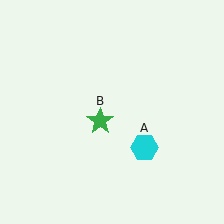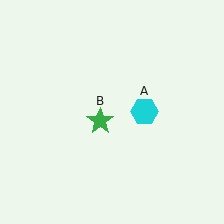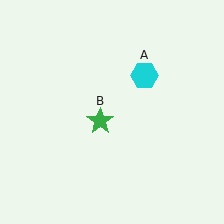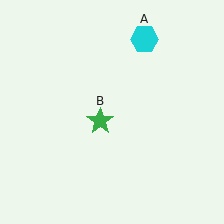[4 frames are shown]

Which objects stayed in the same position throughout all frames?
Green star (object B) remained stationary.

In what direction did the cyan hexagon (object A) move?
The cyan hexagon (object A) moved up.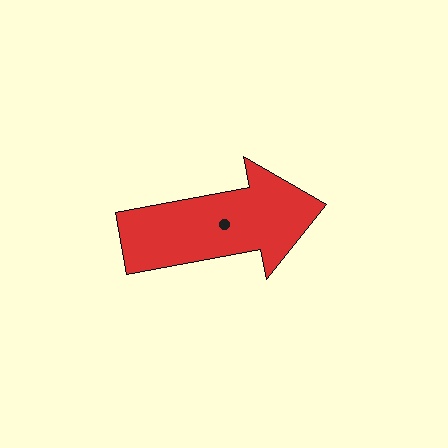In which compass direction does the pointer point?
East.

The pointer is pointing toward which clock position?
Roughly 3 o'clock.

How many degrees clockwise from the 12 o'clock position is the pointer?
Approximately 79 degrees.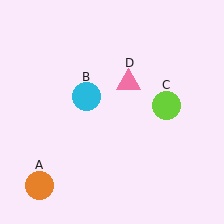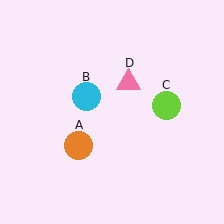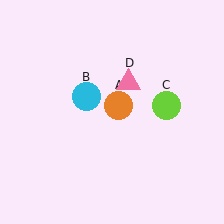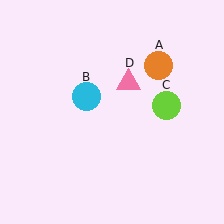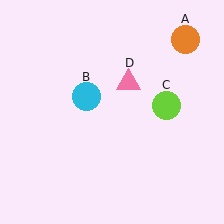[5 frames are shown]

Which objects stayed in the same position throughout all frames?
Cyan circle (object B) and lime circle (object C) and pink triangle (object D) remained stationary.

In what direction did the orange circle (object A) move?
The orange circle (object A) moved up and to the right.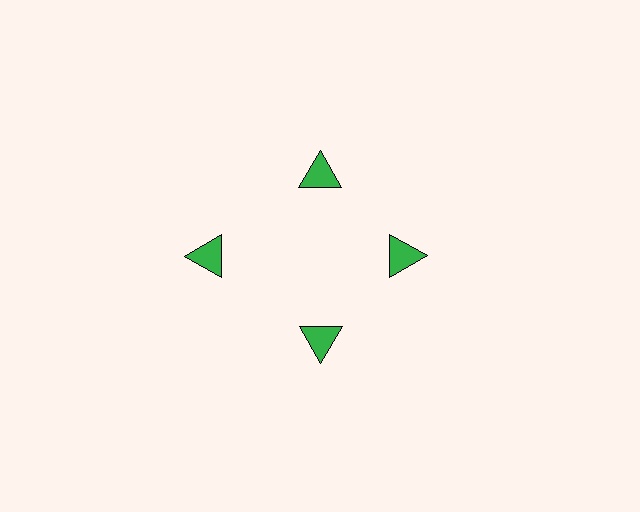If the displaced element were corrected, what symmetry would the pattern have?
It would have 4-fold rotational symmetry — the pattern would map onto itself every 90 degrees.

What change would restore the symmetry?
The symmetry would be restored by moving it inward, back onto the ring so that all 4 triangles sit at equal angles and equal distance from the center.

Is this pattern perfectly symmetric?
No. The 4 green triangles are arranged in a ring, but one element near the 9 o'clock position is pushed outward from the center, breaking the 4-fold rotational symmetry.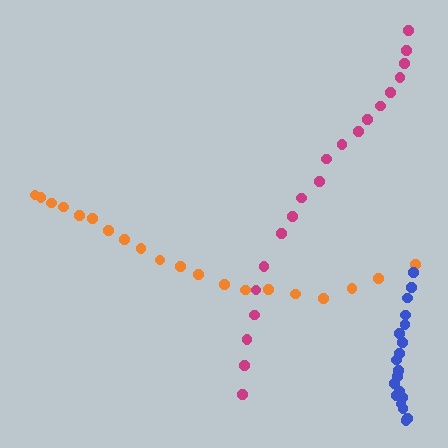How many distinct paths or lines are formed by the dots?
There are 3 distinct paths.